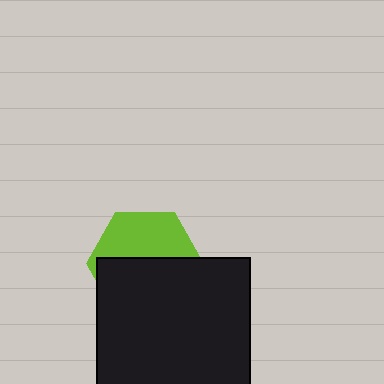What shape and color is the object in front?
The object in front is a black square.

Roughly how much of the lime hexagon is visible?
A small part of it is visible (roughly 44%).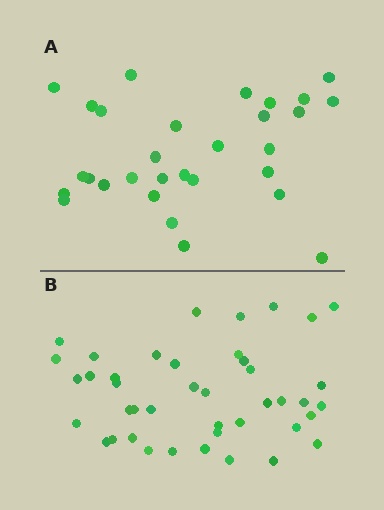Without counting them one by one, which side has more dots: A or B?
Region B (the bottom region) has more dots.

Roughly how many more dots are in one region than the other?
Region B has roughly 12 or so more dots than region A.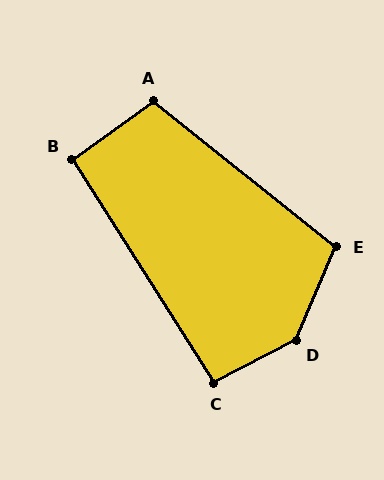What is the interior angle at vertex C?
Approximately 95 degrees (obtuse).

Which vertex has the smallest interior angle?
B, at approximately 93 degrees.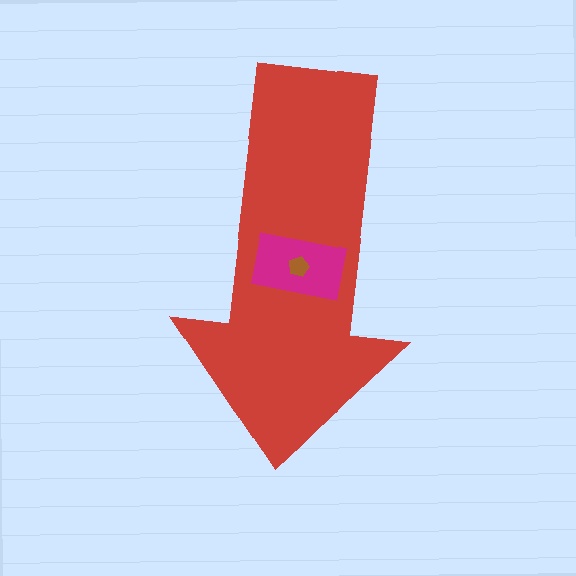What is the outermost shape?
The red arrow.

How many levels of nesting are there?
3.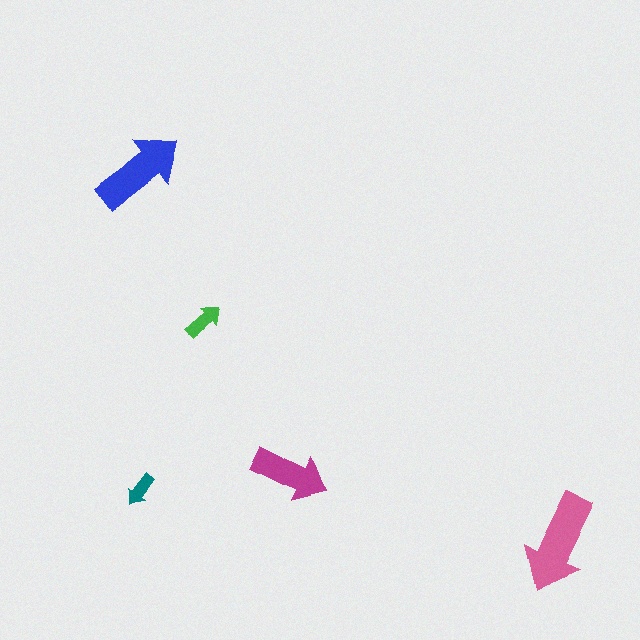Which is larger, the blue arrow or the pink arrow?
The pink one.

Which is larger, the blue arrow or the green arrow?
The blue one.